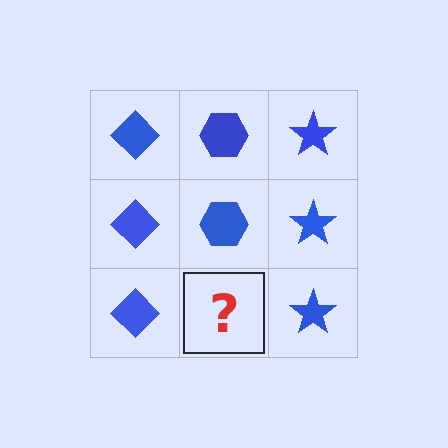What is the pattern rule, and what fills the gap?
The rule is that each column has a consistent shape. The gap should be filled with a blue hexagon.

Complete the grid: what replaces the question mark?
The question mark should be replaced with a blue hexagon.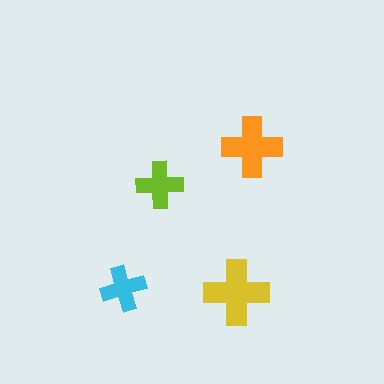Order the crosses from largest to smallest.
the yellow one, the orange one, the lime one, the cyan one.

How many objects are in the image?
There are 4 objects in the image.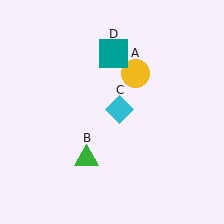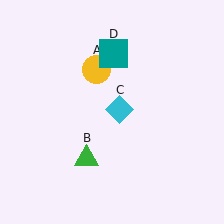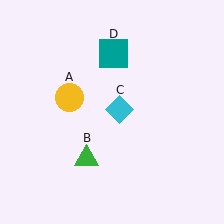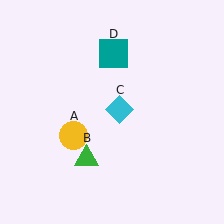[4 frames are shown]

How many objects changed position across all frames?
1 object changed position: yellow circle (object A).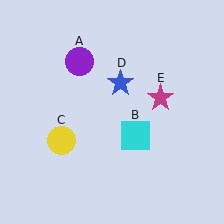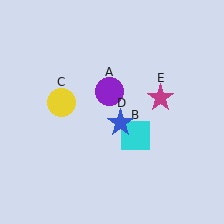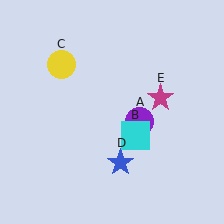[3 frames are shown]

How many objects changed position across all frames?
3 objects changed position: purple circle (object A), yellow circle (object C), blue star (object D).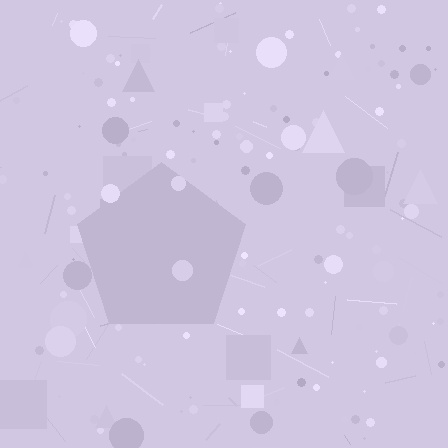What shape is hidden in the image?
A pentagon is hidden in the image.